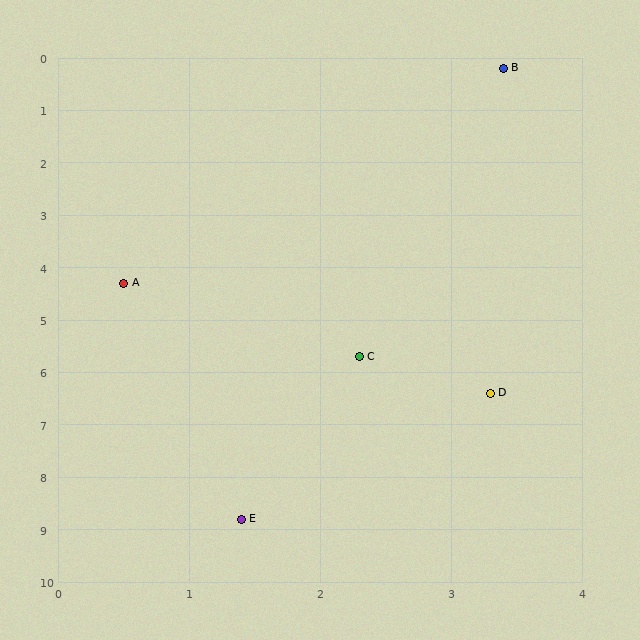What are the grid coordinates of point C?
Point C is at approximately (2.3, 5.7).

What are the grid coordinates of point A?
Point A is at approximately (0.5, 4.3).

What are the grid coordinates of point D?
Point D is at approximately (3.3, 6.4).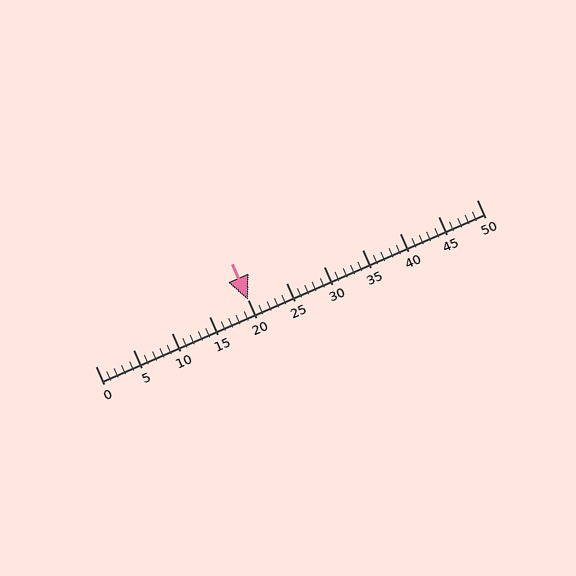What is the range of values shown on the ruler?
The ruler shows values from 0 to 50.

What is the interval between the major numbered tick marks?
The major tick marks are spaced 5 units apart.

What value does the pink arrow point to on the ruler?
The pink arrow points to approximately 20.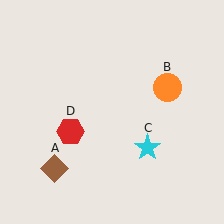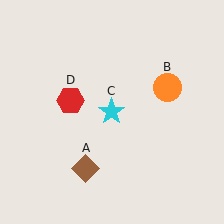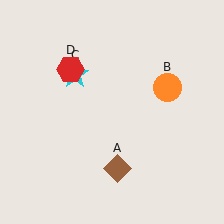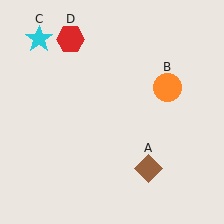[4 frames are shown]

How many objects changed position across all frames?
3 objects changed position: brown diamond (object A), cyan star (object C), red hexagon (object D).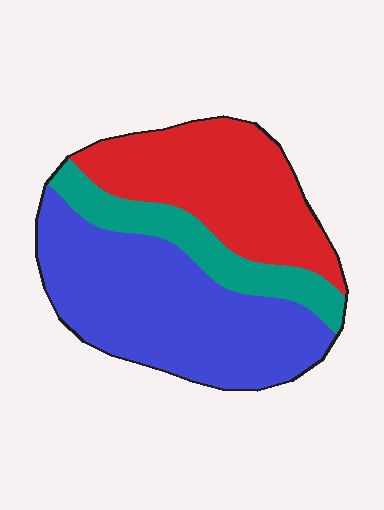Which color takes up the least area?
Teal, at roughly 15%.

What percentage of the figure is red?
Red takes up about one third (1/3) of the figure.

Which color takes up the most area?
Blue, at roughly 50%.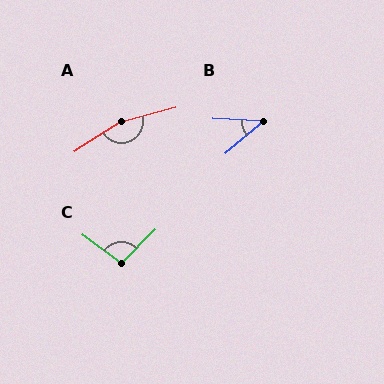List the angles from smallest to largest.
B (43°), C (99°), A (162°).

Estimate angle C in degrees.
Approximately 99 degrees.